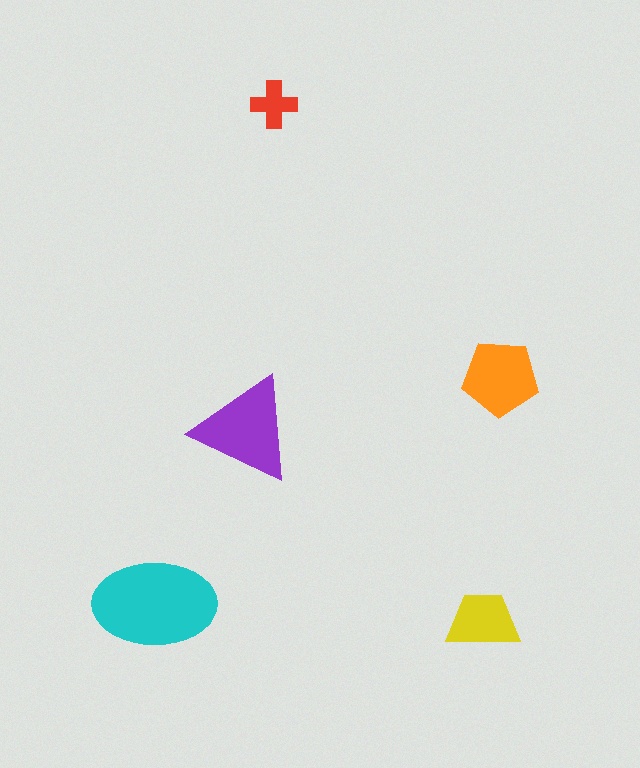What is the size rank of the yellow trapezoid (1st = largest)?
4th.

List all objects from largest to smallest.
The cyan ellipse, the purple triangle, the orange pentagon, the yellow trapezoid, the red cross.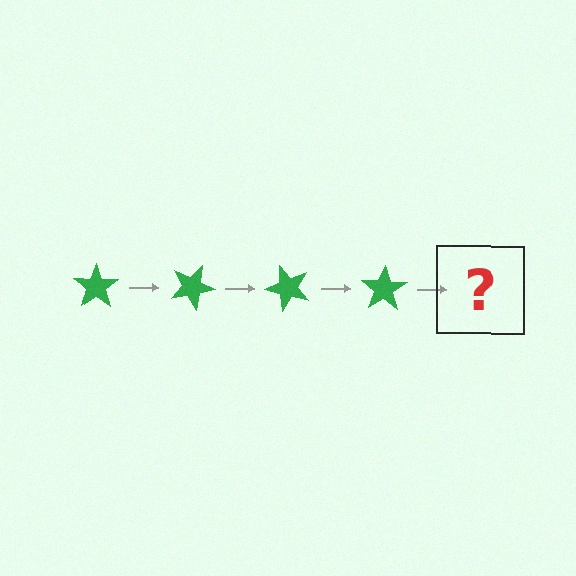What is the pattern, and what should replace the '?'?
The pattern is that the star rotates 25 degrees each step. The '?' should be a green star rotated 100 degrees.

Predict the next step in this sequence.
The next step is a green star rotated 100 degrees.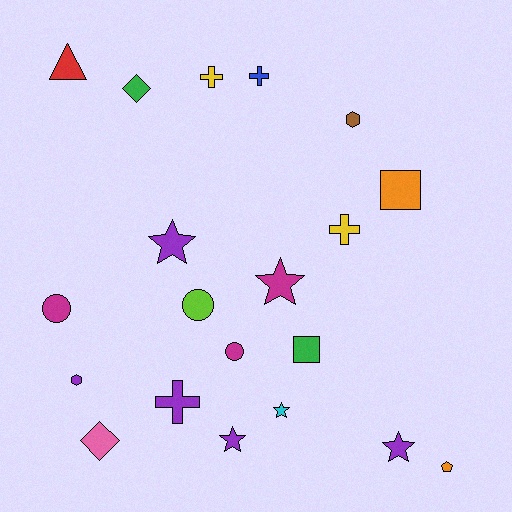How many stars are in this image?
There are 5 stars.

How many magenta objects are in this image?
There are 3 magenta objects.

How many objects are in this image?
There are 20 objects.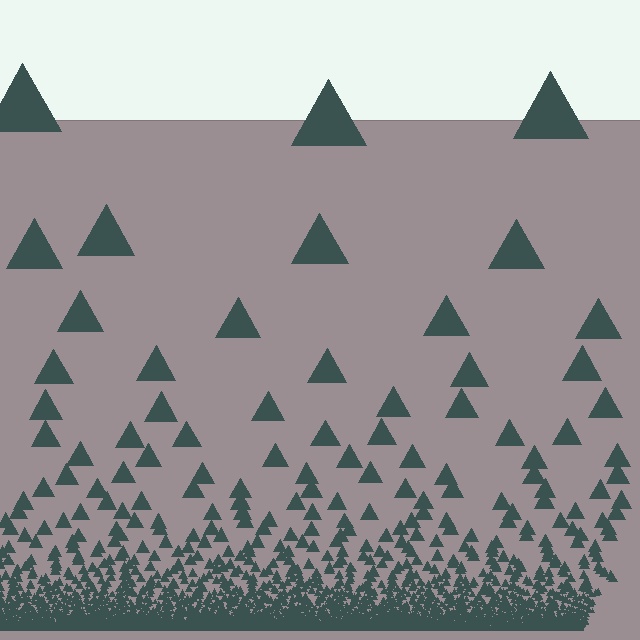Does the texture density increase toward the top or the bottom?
Density increases toward the bottom.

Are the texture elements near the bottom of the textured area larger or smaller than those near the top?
Smaller. The gradient is inverted — elements near the bottom are smaller and denser.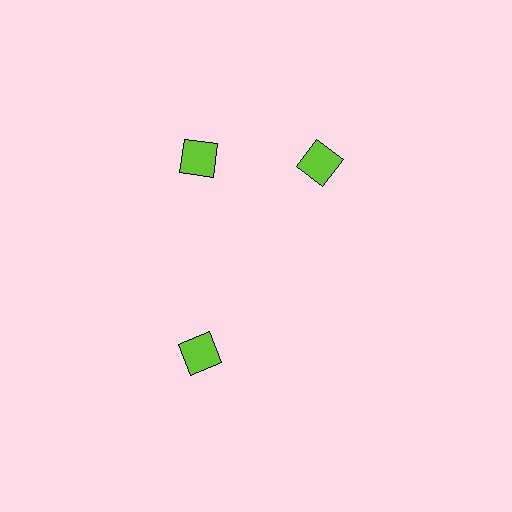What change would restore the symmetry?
The symmetry would be restored by rotating it back into even spacing with its neighbors so that all 3 diamonds sit at equal angles and equal distance from the center.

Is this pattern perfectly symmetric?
No. The 3 lime diamonds are arranged in a ring, but one element near the 3 o'clock position is rotated out of alignment along the ring, breaking the 3-fold rotational symmetry.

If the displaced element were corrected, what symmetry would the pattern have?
It would have 3-fold rotational symmetry — the pattern would map onto itself every 120 degrees.